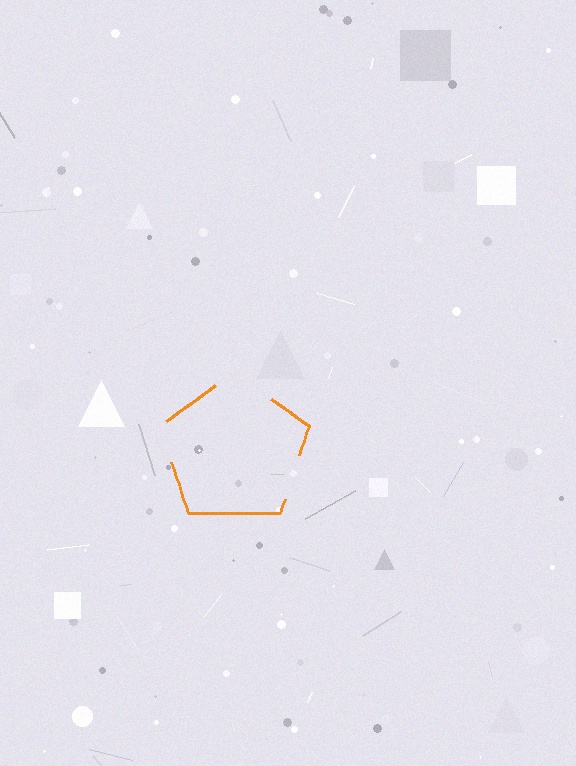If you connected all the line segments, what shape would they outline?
They would outline a pentagon.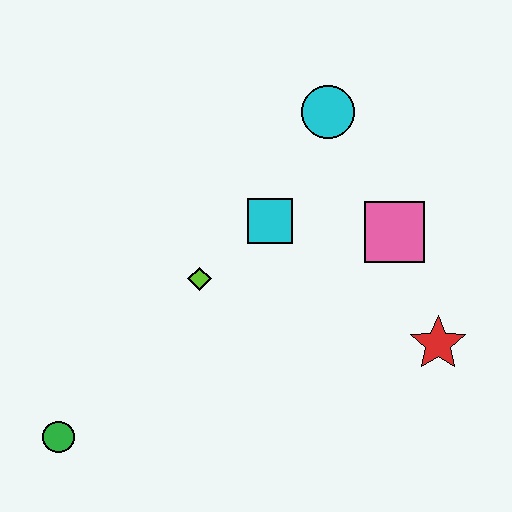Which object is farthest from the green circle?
The cyan circle is farthest from the green circle.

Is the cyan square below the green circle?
No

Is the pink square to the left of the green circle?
No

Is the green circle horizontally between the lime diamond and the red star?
No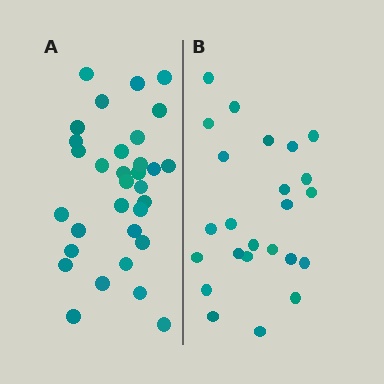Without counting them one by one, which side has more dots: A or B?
Region A (the left region) has more dots.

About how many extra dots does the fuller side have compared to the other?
Region A has roughly 8 or so more dots than region B.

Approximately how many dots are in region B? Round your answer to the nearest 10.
About 20 dots. (The exact count is 24, which rounds to 20.)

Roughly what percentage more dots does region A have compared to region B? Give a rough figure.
About 35% more.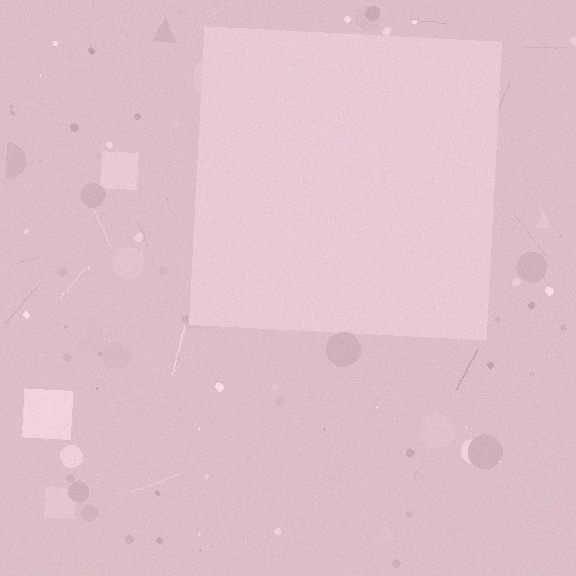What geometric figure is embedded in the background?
A square is embedded in the background.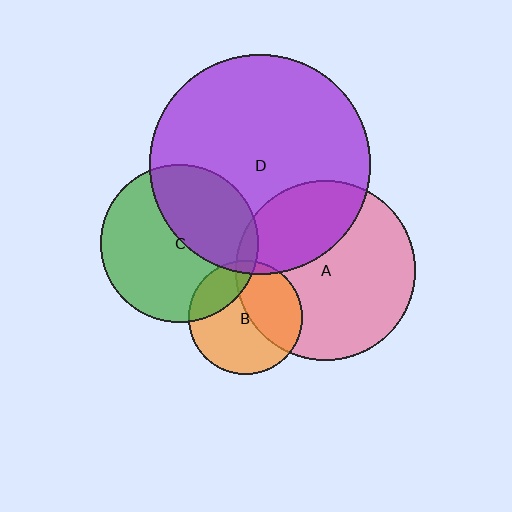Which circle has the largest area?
Circle D (purple).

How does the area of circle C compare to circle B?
Approximately 1.9 times.